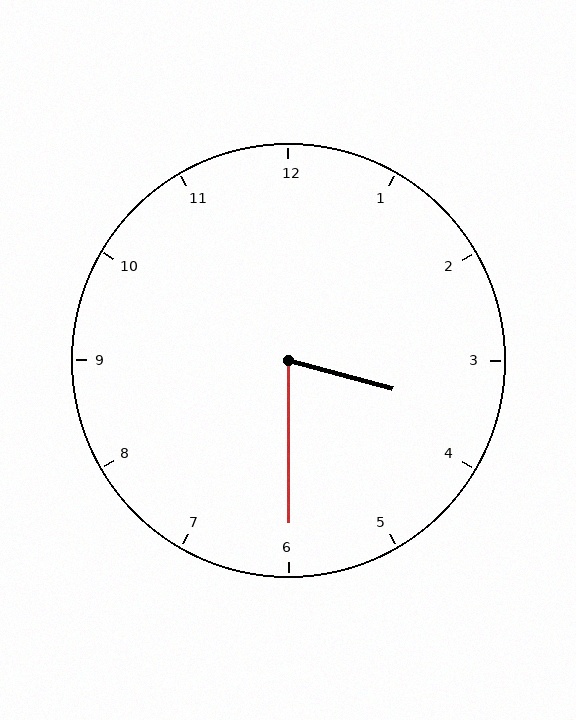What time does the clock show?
3:30.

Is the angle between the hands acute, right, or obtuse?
It is acute.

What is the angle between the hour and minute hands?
Approximately 75 degrees.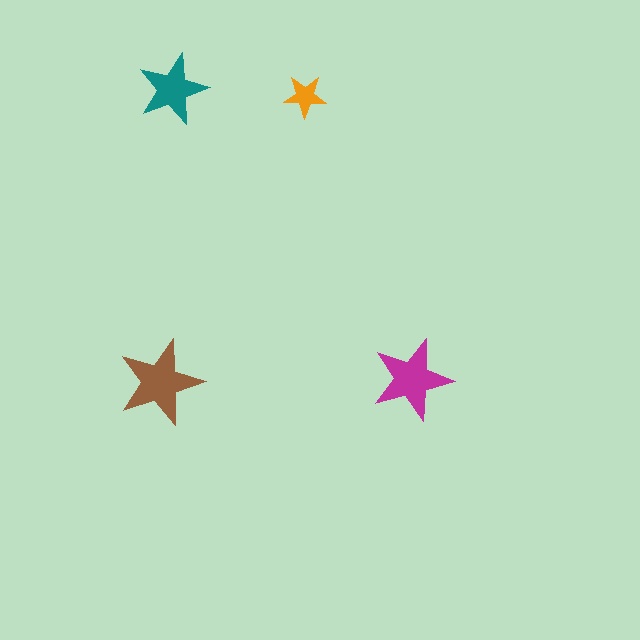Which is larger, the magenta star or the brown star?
The brown one.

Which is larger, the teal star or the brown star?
The brown one.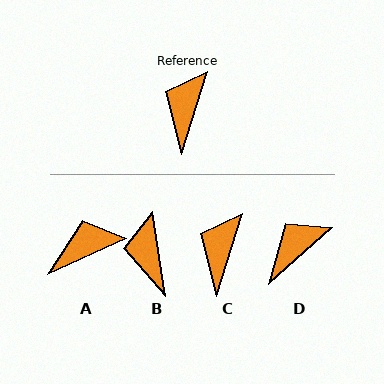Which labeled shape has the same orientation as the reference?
C.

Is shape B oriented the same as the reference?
No, it is off by about 27 degrees.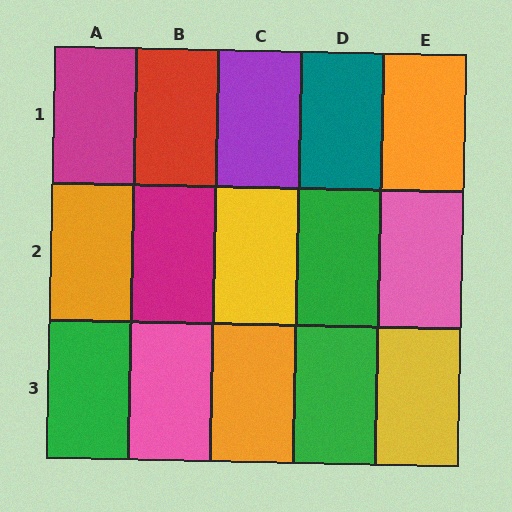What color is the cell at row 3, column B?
Pink.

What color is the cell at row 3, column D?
Green.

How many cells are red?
1 cell is red.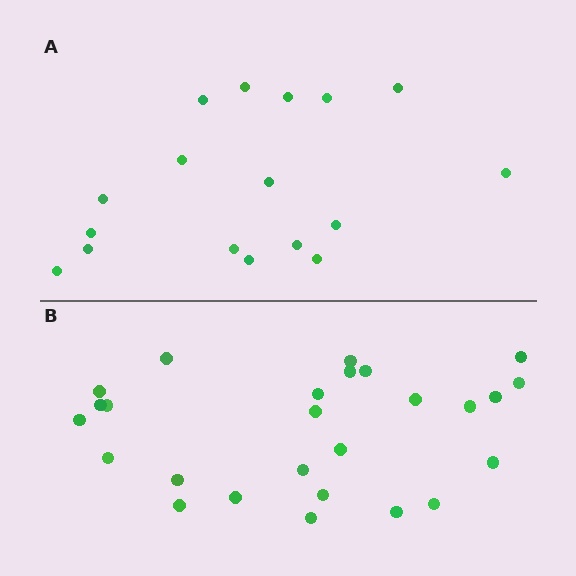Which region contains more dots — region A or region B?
Region B (the bottom region) has more dots.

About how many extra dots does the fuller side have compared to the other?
Region B has roughly 8 or so more dots than region A.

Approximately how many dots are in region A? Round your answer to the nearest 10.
About 20 dots. (The exact count is 17, which rounds to 20.)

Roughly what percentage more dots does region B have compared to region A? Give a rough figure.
About 55% more.